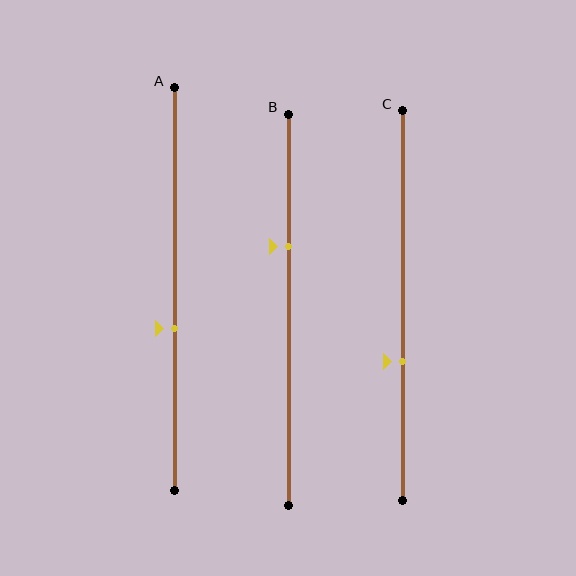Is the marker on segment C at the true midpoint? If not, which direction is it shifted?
No, the marker on segment C is shifted downward by about 14% of the segment length.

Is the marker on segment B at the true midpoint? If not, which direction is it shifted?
No, the marker on segment B is shifted upward by about 16% of the segment length.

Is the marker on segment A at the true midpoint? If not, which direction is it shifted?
No, the marker on segment A is shifted downward by about 10% of the segment length.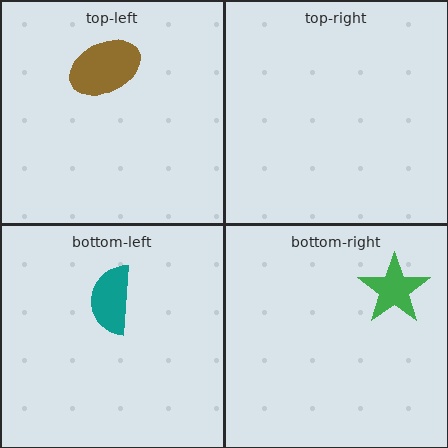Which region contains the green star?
The bottom-right region.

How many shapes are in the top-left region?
1.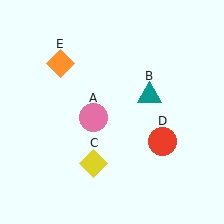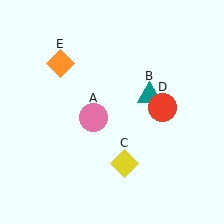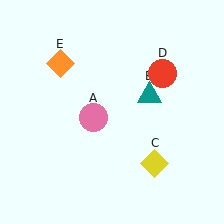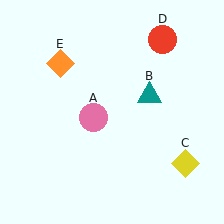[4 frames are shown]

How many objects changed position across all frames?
2 objects changed position: yellow diamond (object C), red circle (object D).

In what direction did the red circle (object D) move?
The red circle (object D) moved up.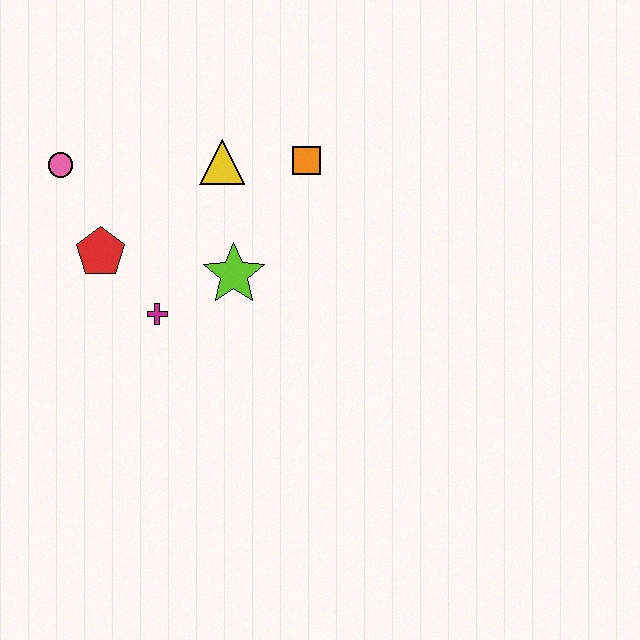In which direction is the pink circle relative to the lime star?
The pink circle is to the left of the lime star.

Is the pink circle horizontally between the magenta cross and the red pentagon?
No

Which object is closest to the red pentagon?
The magenta cross is closest to the red pentagon.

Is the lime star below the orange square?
Yes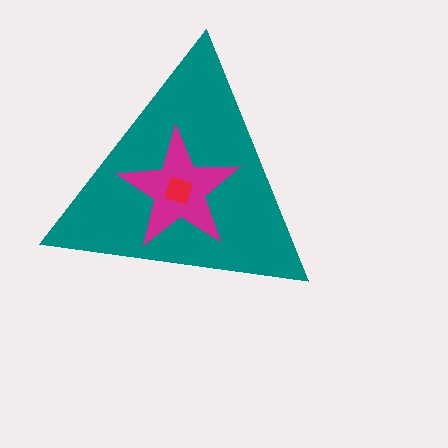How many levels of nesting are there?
3.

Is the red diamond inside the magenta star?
Yes.